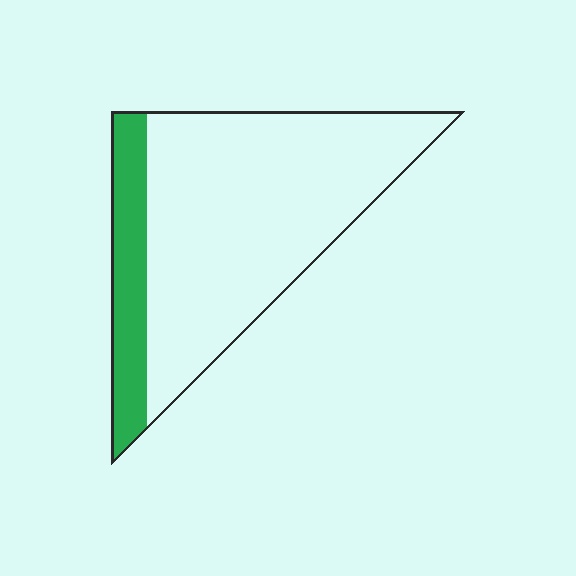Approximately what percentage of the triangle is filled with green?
Approximately 20%.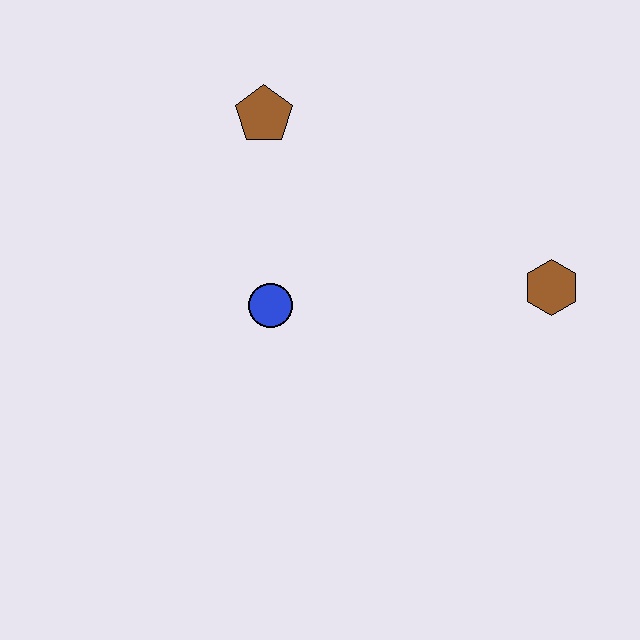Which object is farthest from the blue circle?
The brown hexagon is farthest from the blue circle.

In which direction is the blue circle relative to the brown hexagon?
The blue circle is to the left of the brown hexagon.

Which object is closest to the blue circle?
The brown pentagon is closest to the blue circle.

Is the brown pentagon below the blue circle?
No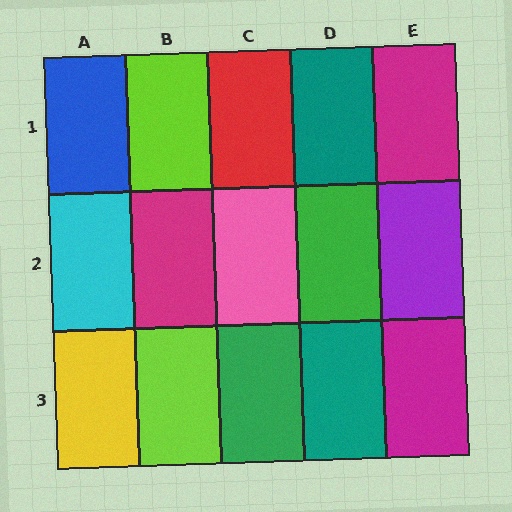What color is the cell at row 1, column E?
Magenta.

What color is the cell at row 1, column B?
Lime.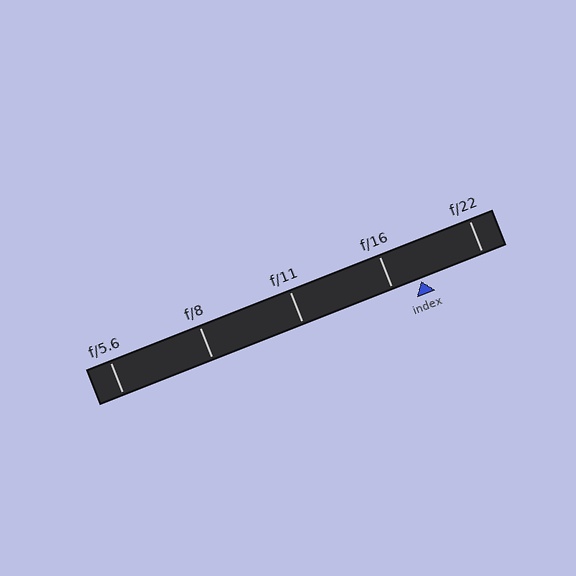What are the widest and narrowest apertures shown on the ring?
The widest aperture shown is f/5.6 and the narrowest is f/22.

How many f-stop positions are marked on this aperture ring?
There are 5 f-stop positions marked.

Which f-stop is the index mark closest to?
The index mark is closest to f/16.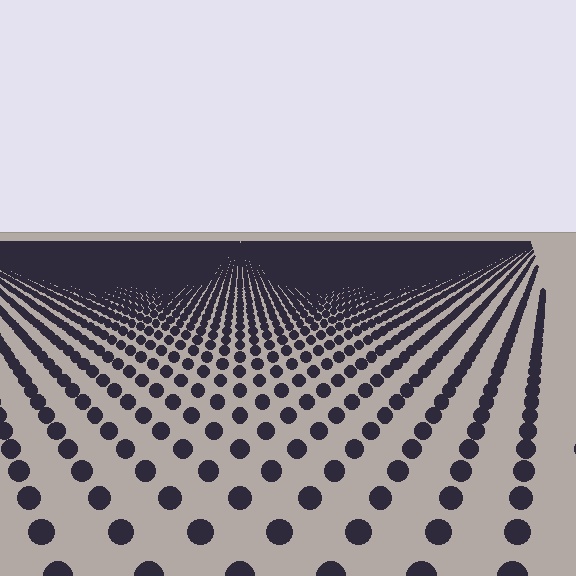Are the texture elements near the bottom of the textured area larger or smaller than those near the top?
Larger. Near the bottom, elements are closer to the viewer and appear at a bigger on-screen size.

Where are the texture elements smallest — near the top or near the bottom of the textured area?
Near the top.